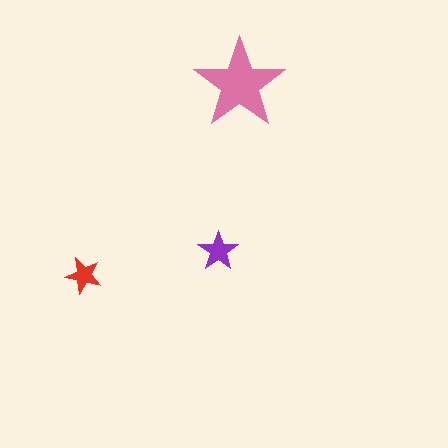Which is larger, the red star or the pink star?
The pink one.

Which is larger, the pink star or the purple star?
The pink one.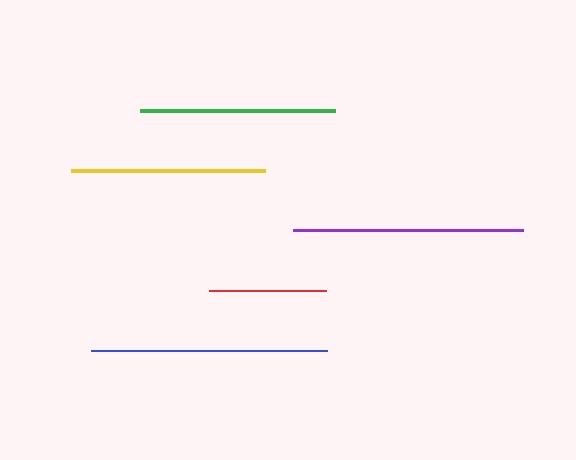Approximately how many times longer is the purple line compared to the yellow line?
The purple line is approximately 1.2 times the length of the yellow line.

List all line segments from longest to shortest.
From longest to shortest: blue, purple, green, yellow, red.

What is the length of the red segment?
The red segment is approximately 117 pixels long.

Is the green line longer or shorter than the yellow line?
The green line is longer than the yellow line.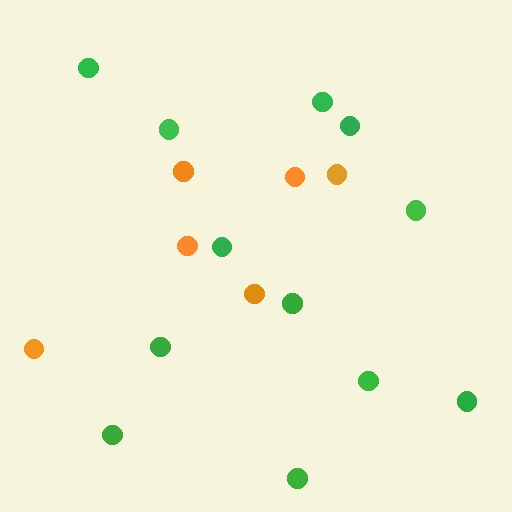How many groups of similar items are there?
There are 2 groups: one group of orange circles (6) and one group of green circles (12).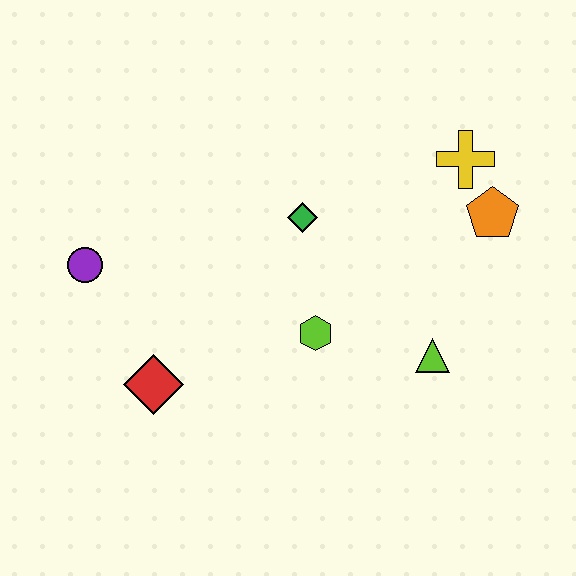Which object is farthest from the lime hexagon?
The purple circle is farthest from the lime hexagon.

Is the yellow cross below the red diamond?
No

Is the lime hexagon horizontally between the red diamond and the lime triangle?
Yes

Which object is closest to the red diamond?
The purple circle is closest to the red diamond.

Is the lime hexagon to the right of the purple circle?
Yes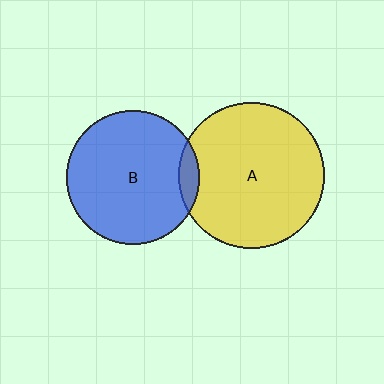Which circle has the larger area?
Circle A (yellow).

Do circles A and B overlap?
Yes.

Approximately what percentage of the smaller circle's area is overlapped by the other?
Approximately 10%.